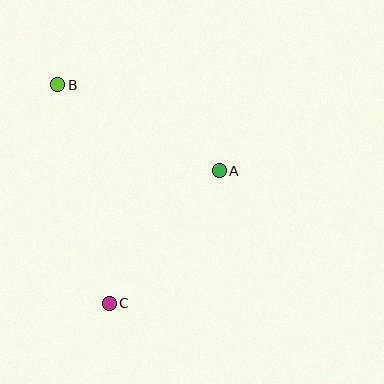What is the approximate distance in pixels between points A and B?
The distance between A and B is approximately 183 pixels.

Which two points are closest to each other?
Points A and C are closest to each other.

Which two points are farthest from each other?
Points B and C are farthest from each other.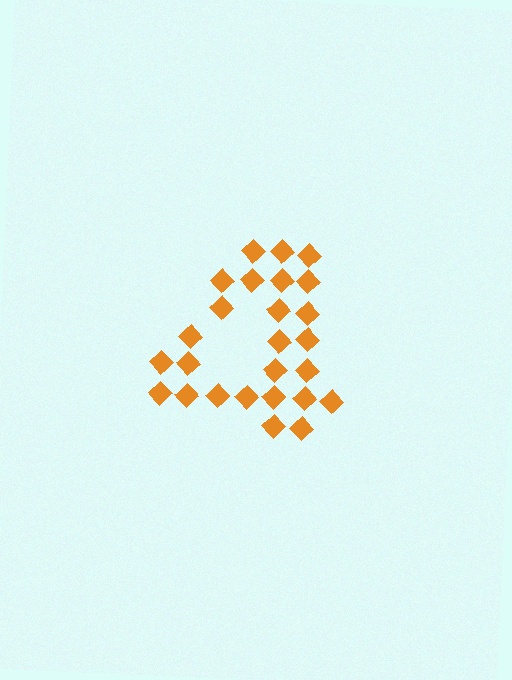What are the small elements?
The small elements are diamonds.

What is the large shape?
The large shape is the digit 4.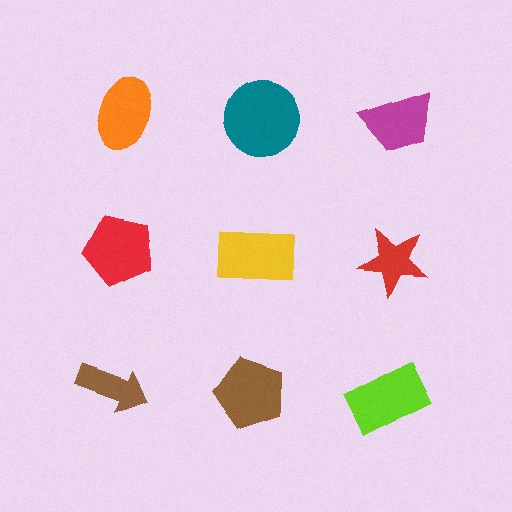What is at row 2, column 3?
A red star.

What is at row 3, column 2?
A brown pentagon.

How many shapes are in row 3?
3 shapes.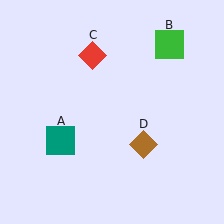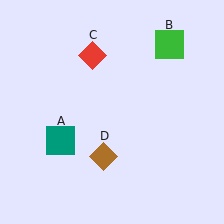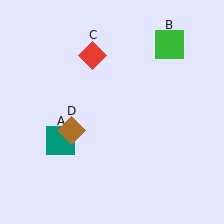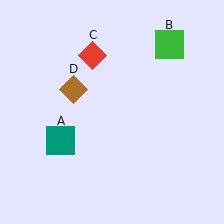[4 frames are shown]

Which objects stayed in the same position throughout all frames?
Teal square (object A) and green square (object B) and red diamond (object C) remained stationary.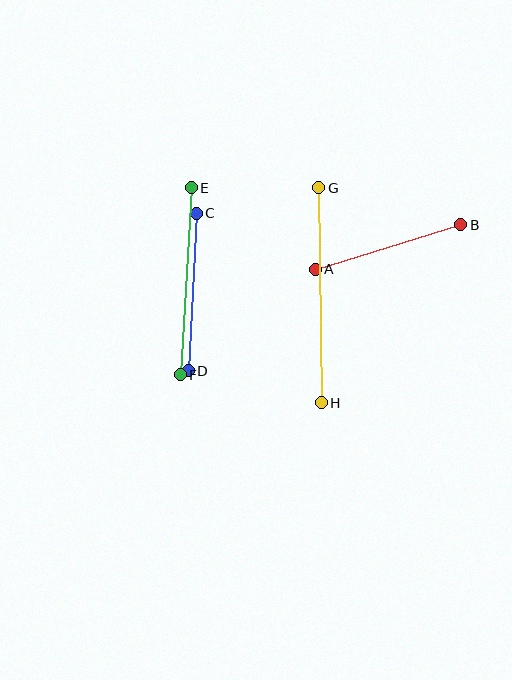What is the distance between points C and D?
The distance is approximately 158 pixels.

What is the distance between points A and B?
The distance is approximately 152 pixels.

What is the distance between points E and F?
The distance is approximately 187 pixels.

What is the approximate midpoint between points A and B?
The midpoint is at approximately (388, 247) pixels.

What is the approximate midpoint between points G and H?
The midpoint is at approximately (320, 295) pixels.